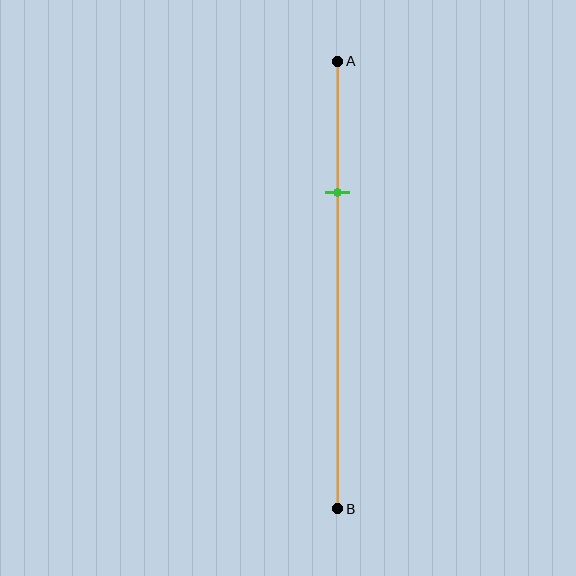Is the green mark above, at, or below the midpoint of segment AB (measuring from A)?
The green mark is above the midpoint of segment AB.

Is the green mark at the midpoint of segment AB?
No, the mark is at about 30% from A, not at the 50% midpoint.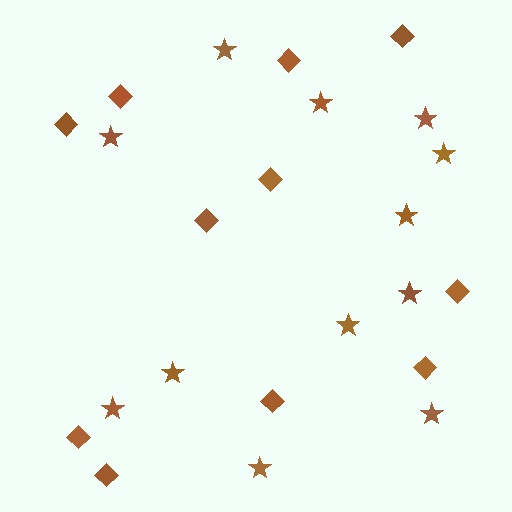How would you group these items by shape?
There are 2 groups: one group of stars (12) and one group of diamonds (11).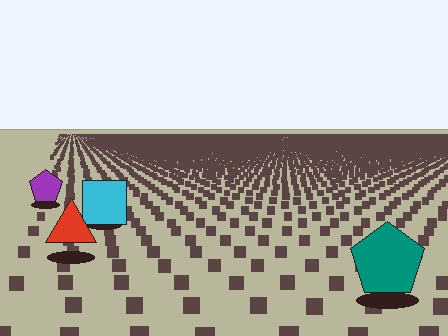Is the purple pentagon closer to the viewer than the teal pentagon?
No. The teal pentagon is closer — you can tell from the texture gradient: the ground texture is coarser near it.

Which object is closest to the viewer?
The teal pentagon is closest. The texture marks near it are larger and more spread out.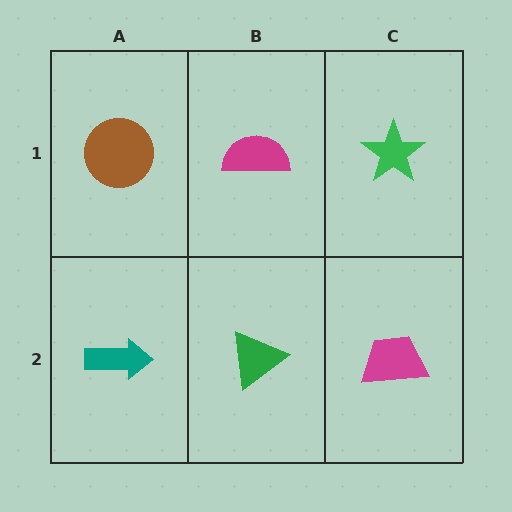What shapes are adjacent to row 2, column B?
A magenta semicircle (row 1, column B), a teal arrow (row 2, column A), a magenta trapezoid (row 2, column C).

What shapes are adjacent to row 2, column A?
A brown circle (row 1, column A), a green triangle (row 2, column B).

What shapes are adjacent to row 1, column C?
A magenta trapezoid (row 2, column C), a magenta semicircle (row 1, column B).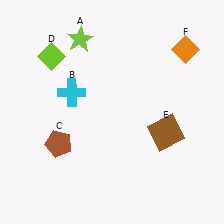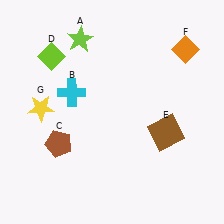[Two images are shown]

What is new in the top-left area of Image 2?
A yellow star (G) was added in the top-left area of Image 2.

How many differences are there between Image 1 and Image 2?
There is 1 difference between the two images.